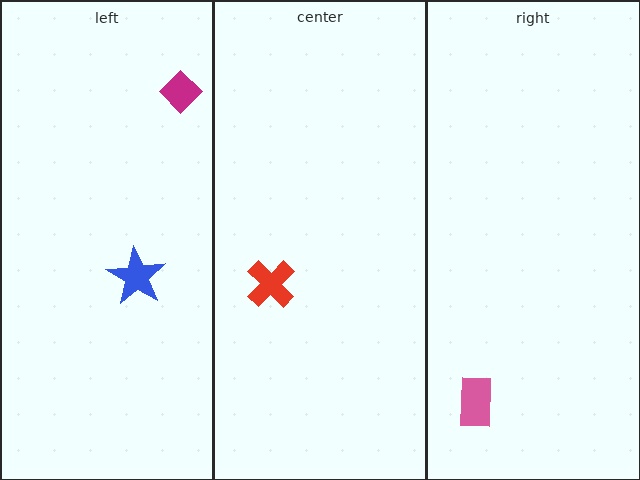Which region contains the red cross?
The center region.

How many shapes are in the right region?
1.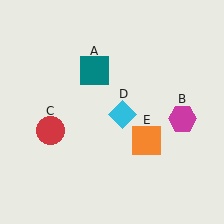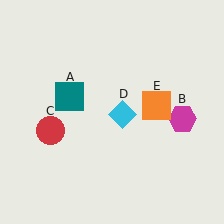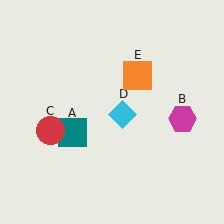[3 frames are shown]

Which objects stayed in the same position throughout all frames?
Magenta hexagon (object B) and red circle (object C) and cyan diamond (object D) remained stationary.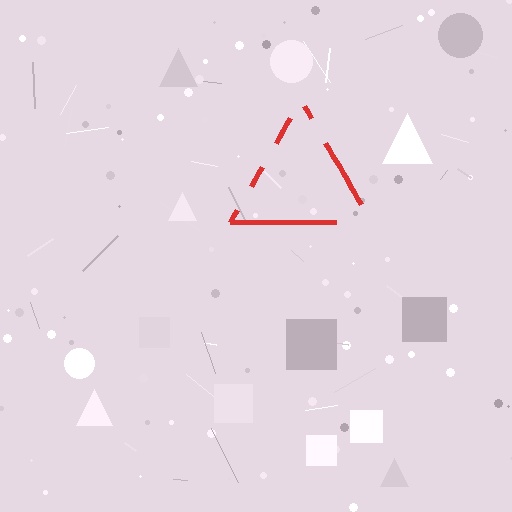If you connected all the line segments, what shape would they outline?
They would outline a triangle.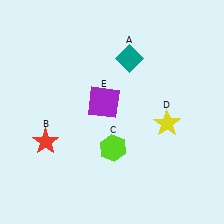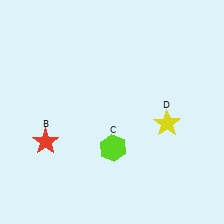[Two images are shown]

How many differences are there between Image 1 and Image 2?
There are 2 differences between the two images.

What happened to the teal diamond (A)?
The teal diamond (A) was removed in Image 2. It was in the top-right area of Image 1.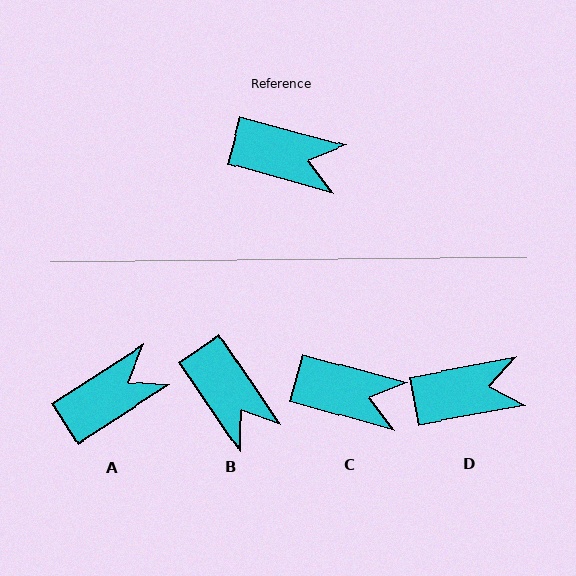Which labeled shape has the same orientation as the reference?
C.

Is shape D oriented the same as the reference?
No, it is off by about 26 degrees.